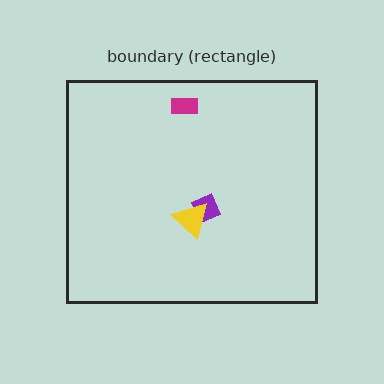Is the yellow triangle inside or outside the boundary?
Inside.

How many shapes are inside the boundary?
3 inside, 0 outside.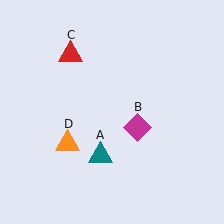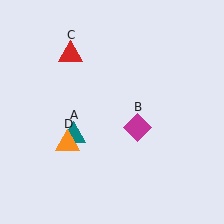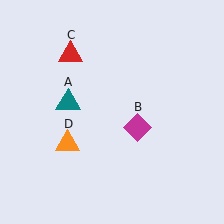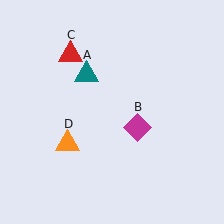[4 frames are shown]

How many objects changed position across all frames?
1 object changed position: teal triangle (object A).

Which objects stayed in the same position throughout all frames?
Magenta diamond (object B) and red triangle (object C) and orange triangle (object D) remained stationary.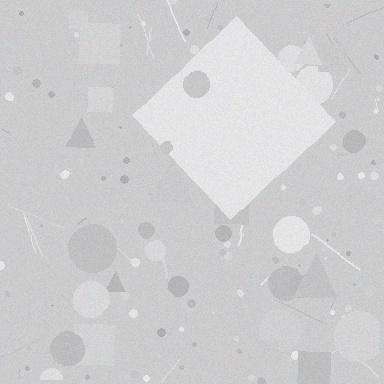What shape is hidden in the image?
A diamond is hidden in the image.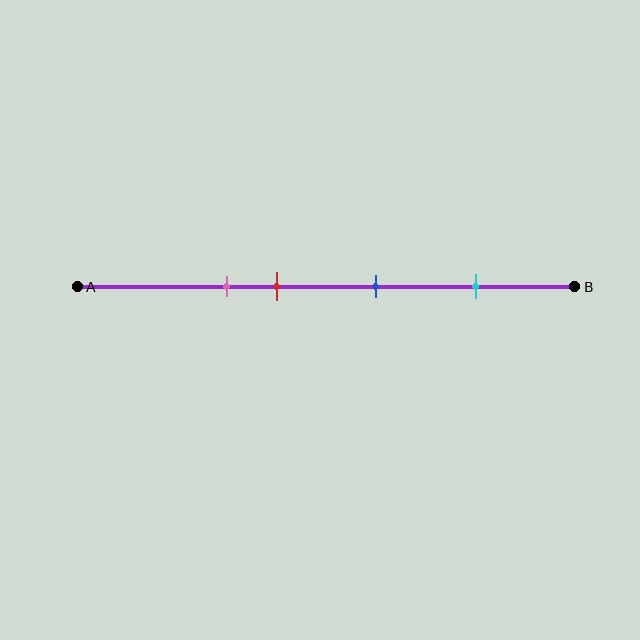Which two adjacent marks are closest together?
The pink and red marks are the closest adjacent pair.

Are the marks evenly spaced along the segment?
No, the marks are not evenly spaced.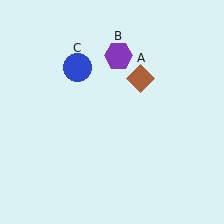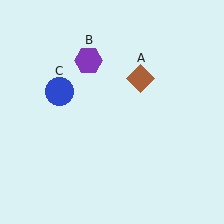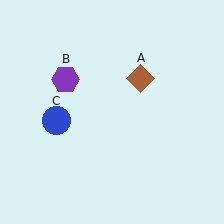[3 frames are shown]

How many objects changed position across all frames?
2 objects changed position: purple hexagon (object B), blue circle (object C).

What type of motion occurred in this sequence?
The purple hexagon (object B), blue circle (object C) rotated counterclockwise around the center of the scene.